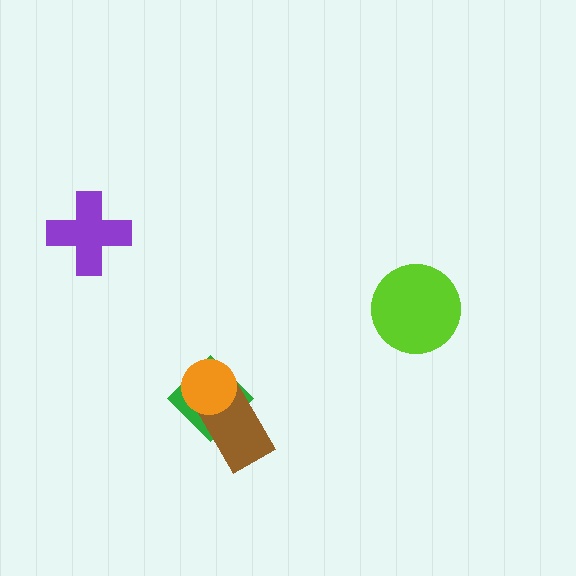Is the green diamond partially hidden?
Yes, it is partially covered by another shape.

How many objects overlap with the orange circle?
2 objects overlap with the orange circle.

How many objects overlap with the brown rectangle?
2 objects overlap with the brown rectangle.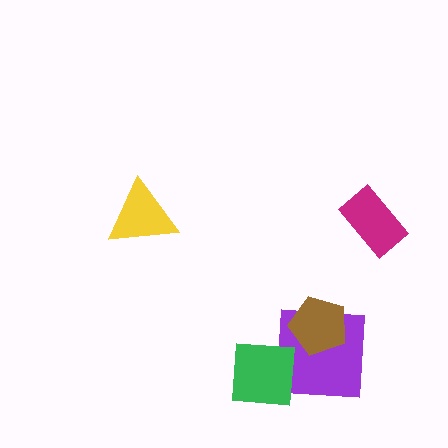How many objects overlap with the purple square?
2 objects overlap with the purple square.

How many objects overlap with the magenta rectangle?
0 objects overlap with the magenta rectangle.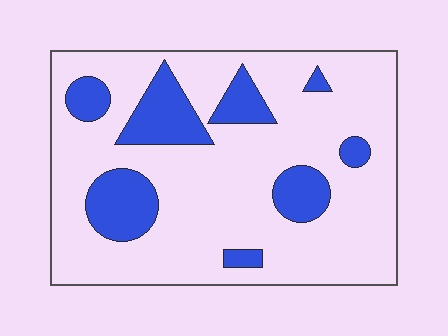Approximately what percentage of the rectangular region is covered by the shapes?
Approximately 20%.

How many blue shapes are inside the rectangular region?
8.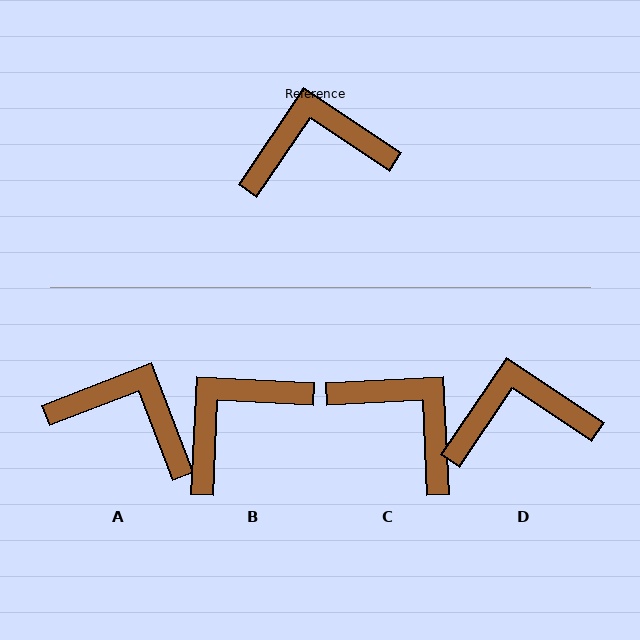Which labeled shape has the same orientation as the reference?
D.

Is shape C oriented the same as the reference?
No, it is off by about 53 degrees.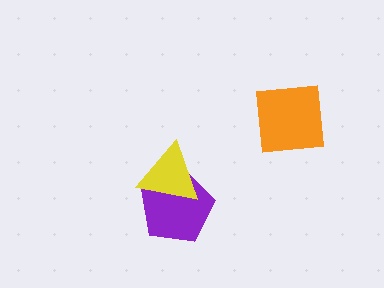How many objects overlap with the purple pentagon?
1 object overlaps with the purple pentagon.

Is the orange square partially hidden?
No, no other shape covers it.